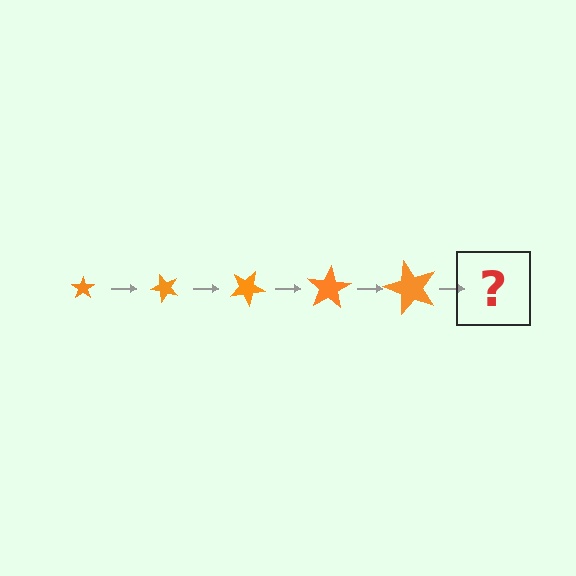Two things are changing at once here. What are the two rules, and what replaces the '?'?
The two rules are that the star grows larger each step and it rotates 50 degrees each step. The '?' should be a star, larger than the previous one and rotated 250 degrees from the start.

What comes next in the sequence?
The next element should be a star, larger than the previous one and rotated 250 degrees from the start.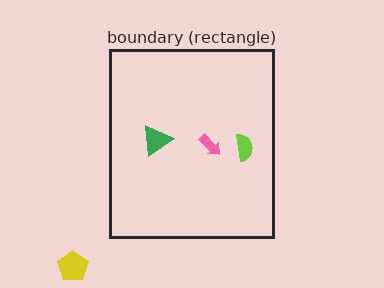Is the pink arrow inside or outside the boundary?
Inside.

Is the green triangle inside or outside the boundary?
Inside.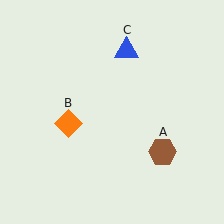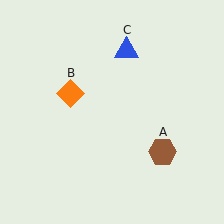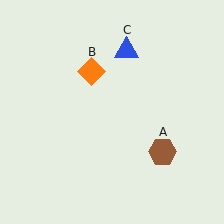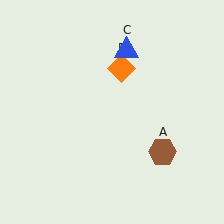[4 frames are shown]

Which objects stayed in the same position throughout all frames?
Brown hexagon (object A) and blue triangle (object C) remained stationary.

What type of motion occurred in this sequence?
The orange diamond (object B) rotated clockwise around the center of the scene.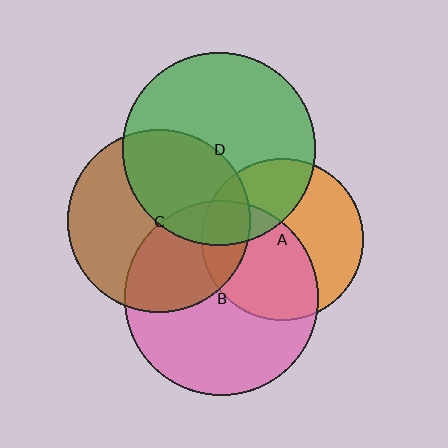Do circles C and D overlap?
Yes.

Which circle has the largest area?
Circle B (pink).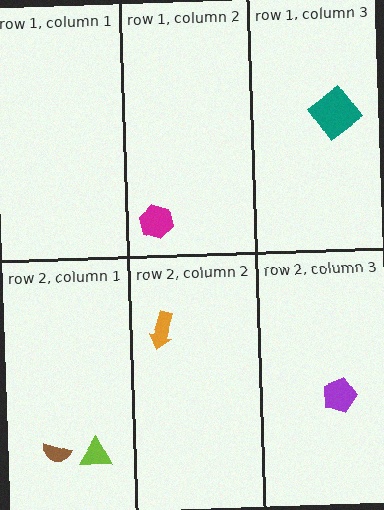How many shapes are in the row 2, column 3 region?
1.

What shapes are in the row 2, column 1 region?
The lime triangle, the brown semicircle.